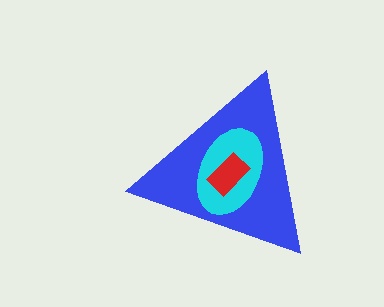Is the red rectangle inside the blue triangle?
Yes.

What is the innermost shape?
The red rectangle.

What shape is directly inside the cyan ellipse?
The red rectangle.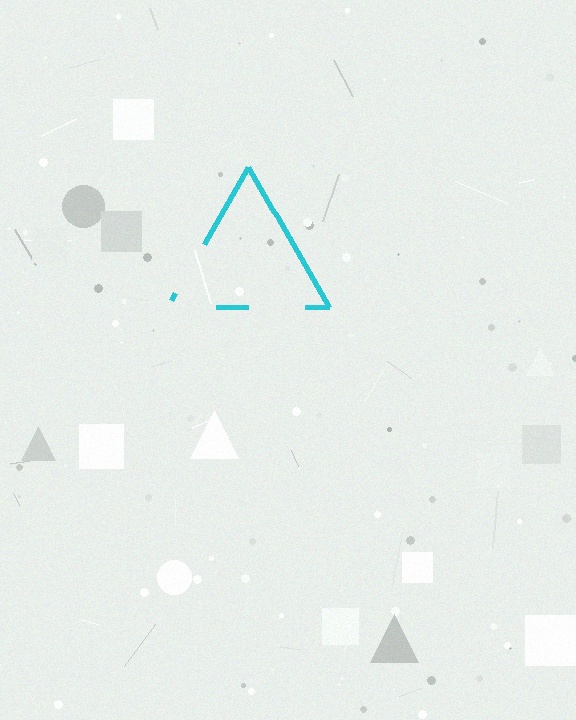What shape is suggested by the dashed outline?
The dashed outline suggests a triangle.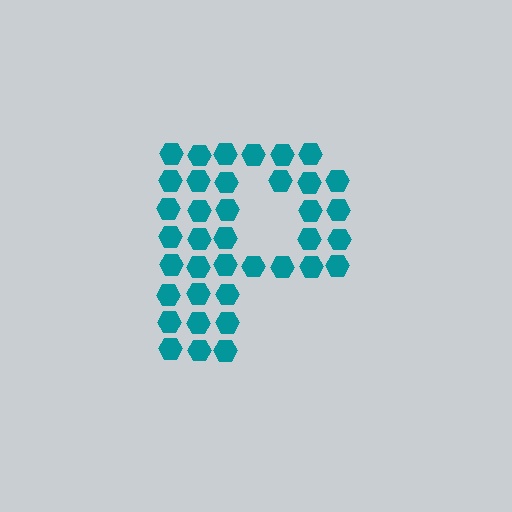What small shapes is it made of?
It is made of small hexagons.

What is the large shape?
The large shape is the letter P.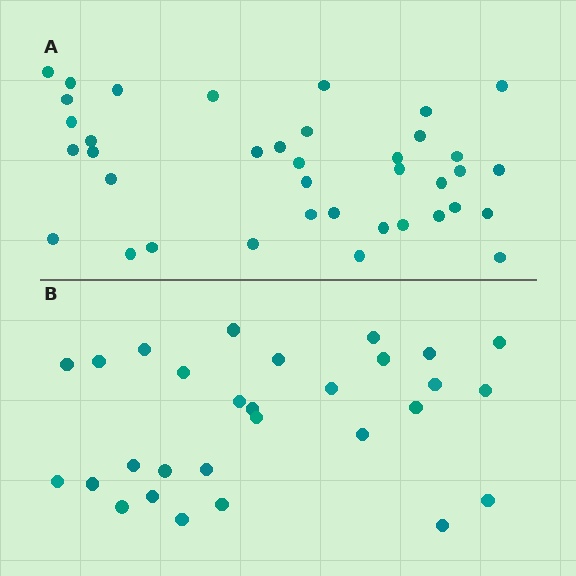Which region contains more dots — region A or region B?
Region A (the top region) has more dots.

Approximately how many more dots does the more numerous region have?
Region A has roughly 8 or so more dots than region B.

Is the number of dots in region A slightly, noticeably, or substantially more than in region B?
Region A has noticeably more, but not dramatically so. The ratio is roughly 1.3 to 1.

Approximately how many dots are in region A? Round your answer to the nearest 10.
About 40 dots. (The exact count is 38, which rounds to 40.)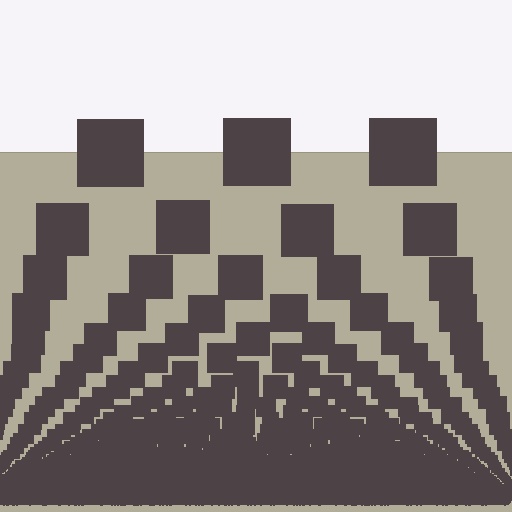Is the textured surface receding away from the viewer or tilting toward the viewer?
The surface appears to tilt toward the viewer. Texture elements get larger and sparser toward the top.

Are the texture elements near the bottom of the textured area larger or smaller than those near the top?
Smaller. The gradient is inverted — elements near the bottom are smaller and denser.